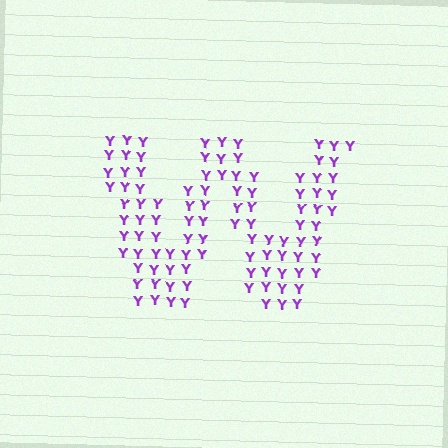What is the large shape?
The large shape is the letter W.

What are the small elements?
The small elements are letter Y's.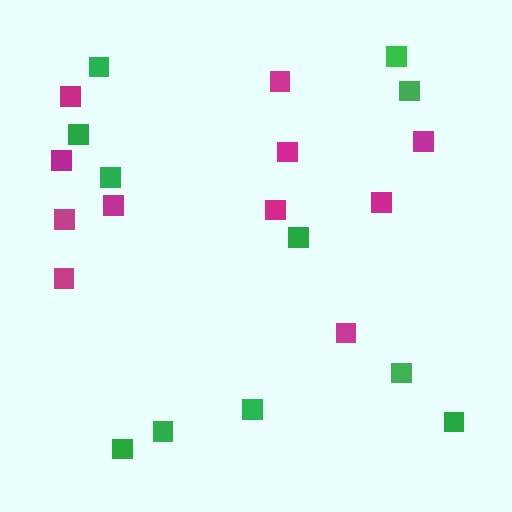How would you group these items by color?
There are 2 groups: one group of green squares (11) and one group of magenta squares (11).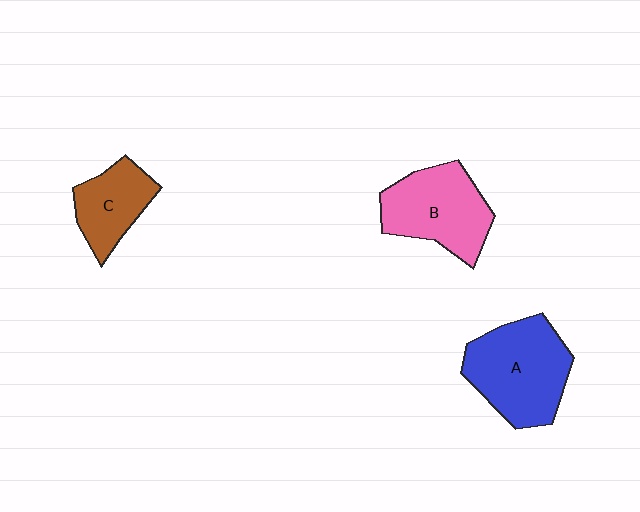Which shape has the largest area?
Shape A (blue).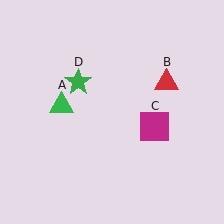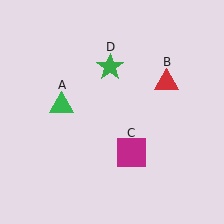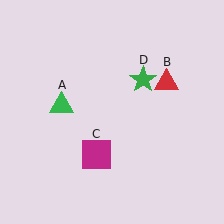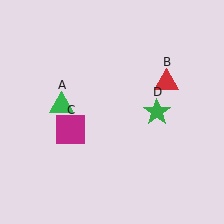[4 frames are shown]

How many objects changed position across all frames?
2 objects changed position: magenta square (object C), green star (object D).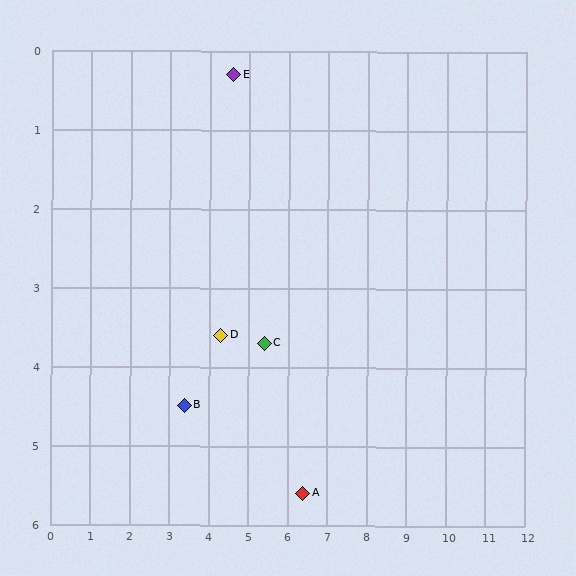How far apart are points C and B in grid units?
Points C and B are about 2.2 grid units apart.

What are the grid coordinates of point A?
Point A is at approximately (6.4, 5.6).